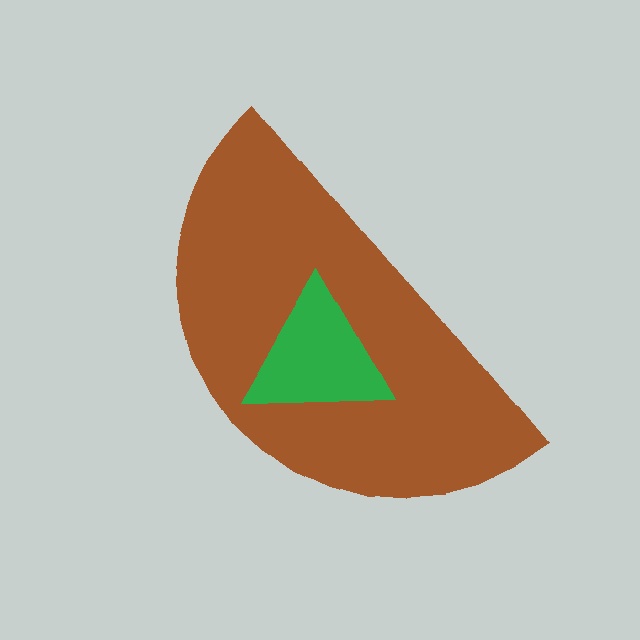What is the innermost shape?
The green triangle.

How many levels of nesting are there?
2.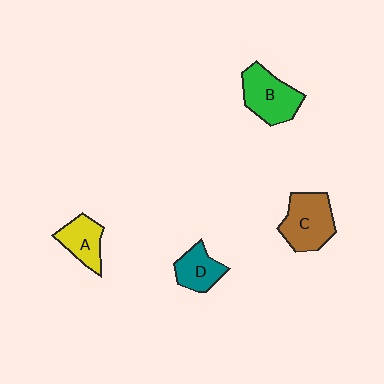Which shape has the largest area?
Shape C (brown).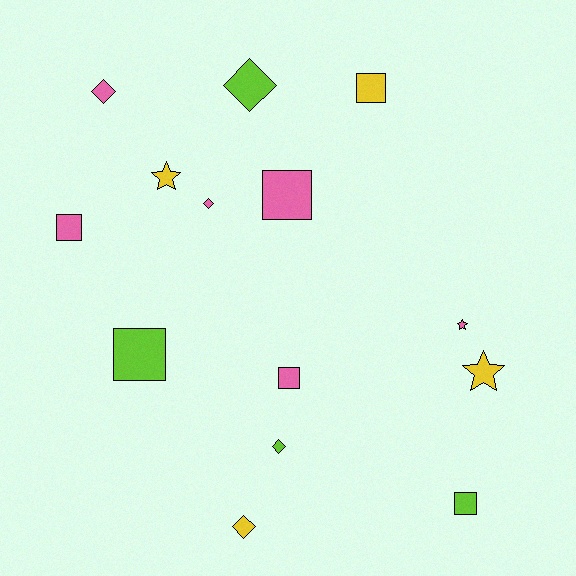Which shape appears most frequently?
Square, with 6 objects.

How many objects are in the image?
There are 14 objects.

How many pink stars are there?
There is 1 pink star.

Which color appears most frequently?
Pink, with 6 objects.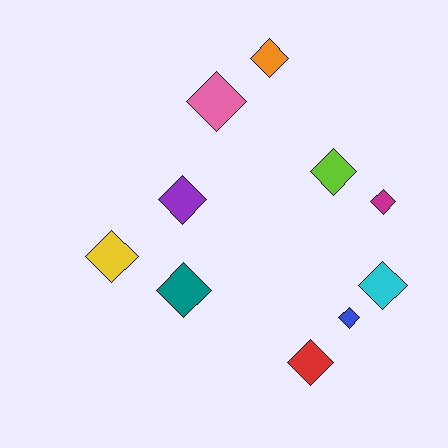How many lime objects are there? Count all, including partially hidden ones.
There is 1 lime object.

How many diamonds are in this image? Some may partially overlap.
There are 10 diamonds.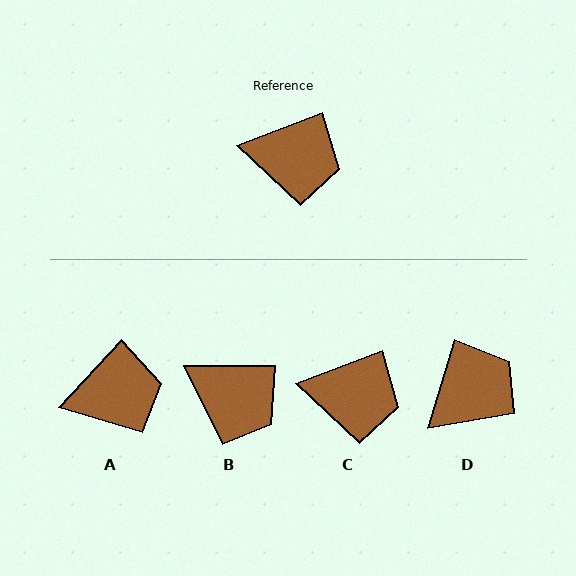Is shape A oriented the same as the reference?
No, it is off by about 26 degrees.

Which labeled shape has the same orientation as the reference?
C.